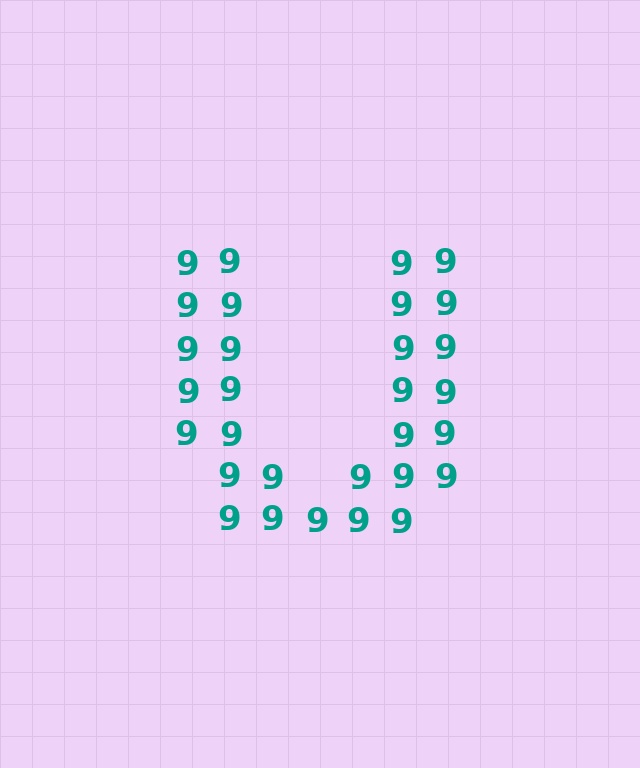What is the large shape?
The large shape is the letter U.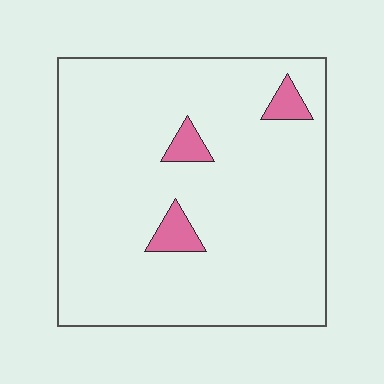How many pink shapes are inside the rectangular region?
3.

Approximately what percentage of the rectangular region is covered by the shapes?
Approximately 5%.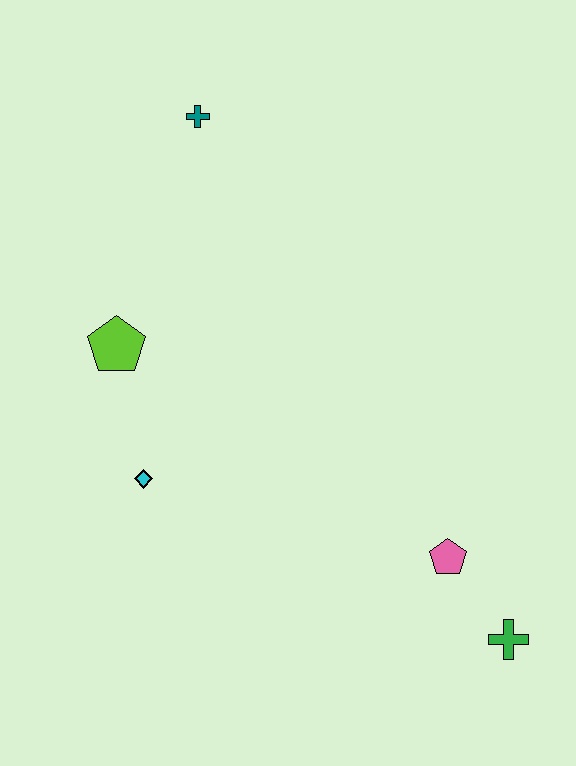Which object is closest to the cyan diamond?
The lime pentagon is closest to the cyan diamond.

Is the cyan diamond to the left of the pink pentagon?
Yes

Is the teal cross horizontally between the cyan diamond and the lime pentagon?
No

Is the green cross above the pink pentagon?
No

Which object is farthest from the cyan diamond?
The green cross is farthest from the cyan diamond.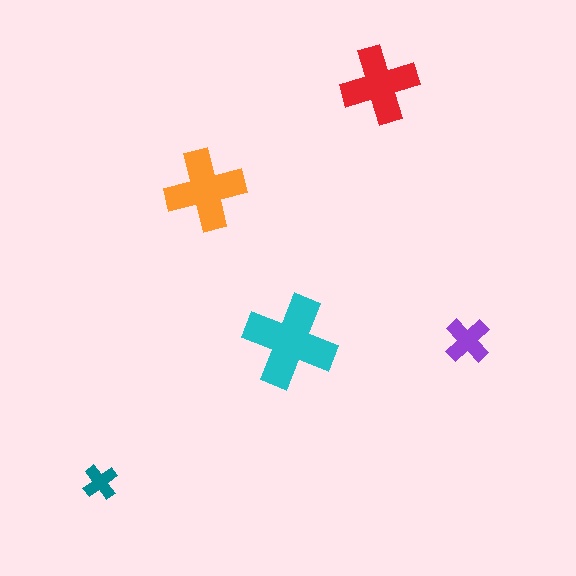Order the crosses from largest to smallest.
the cyan one, the orange one, the red one, the purple one, the teal one.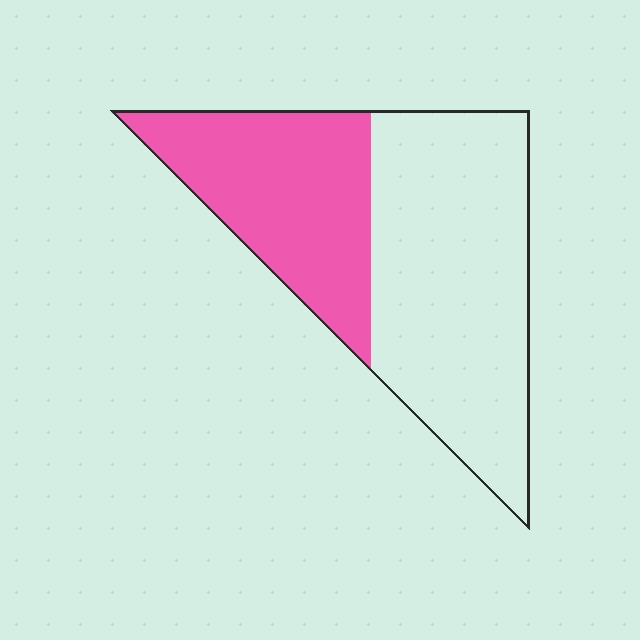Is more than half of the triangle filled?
No.